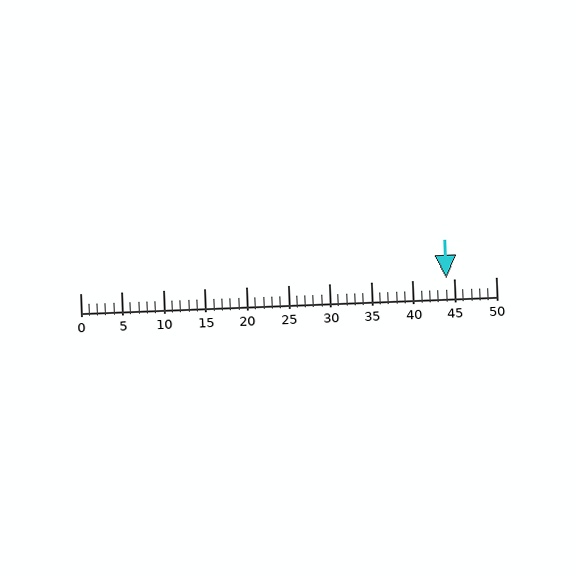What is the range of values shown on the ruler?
The ruler shows values from 0 to 50.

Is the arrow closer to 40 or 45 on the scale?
The arrow is closer to 45.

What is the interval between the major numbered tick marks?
The major tick marks are spaced 5 units apart.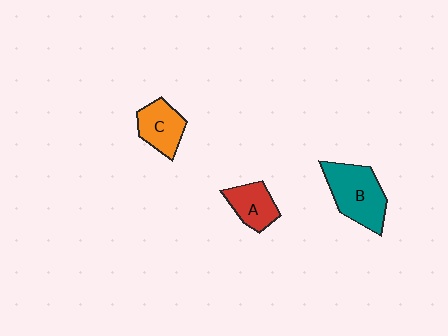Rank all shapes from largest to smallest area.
From largest to smallest: B (teal), C (orange), A (red).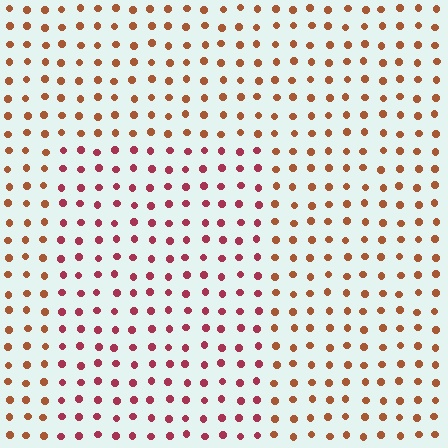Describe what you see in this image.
The image is filled with small brown elements in a uniform arrangement. A rectangle-shaped region is visible where the elements are tinted to a slightly different hue, forming a subtle color boundary.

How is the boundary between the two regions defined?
The boundary is defined purely by a slight shift in hue (about 34 degrees). Spacing, size, and orientation are identical on both sides.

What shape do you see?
I see a rectangle.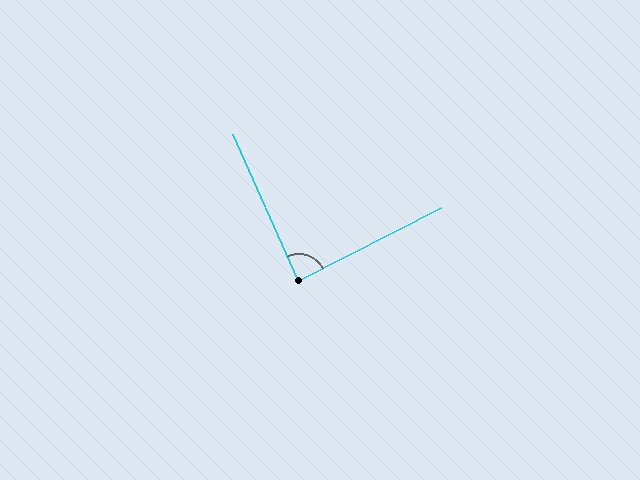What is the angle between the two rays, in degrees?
Approximately 87 degrees.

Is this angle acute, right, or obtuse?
It is approximately a right angle.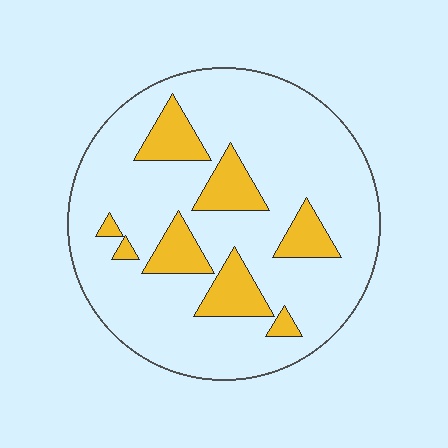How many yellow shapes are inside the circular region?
8.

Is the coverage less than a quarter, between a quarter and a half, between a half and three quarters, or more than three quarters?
Less than a quarter.